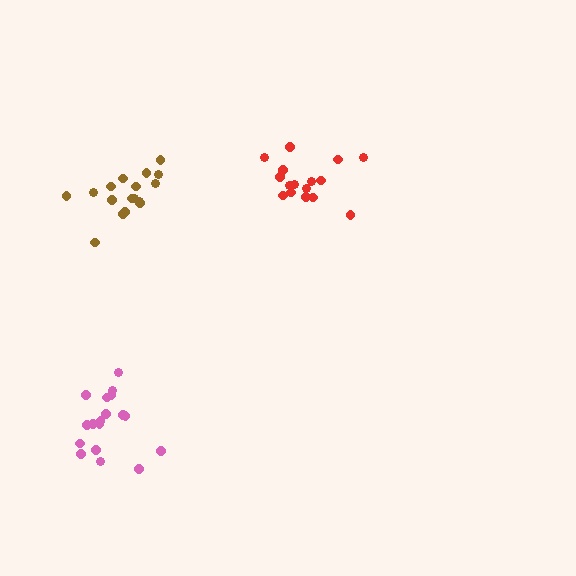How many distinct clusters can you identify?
There are 3 distinct clusters.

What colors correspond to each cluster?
The clusters are colored: red, brown, pink.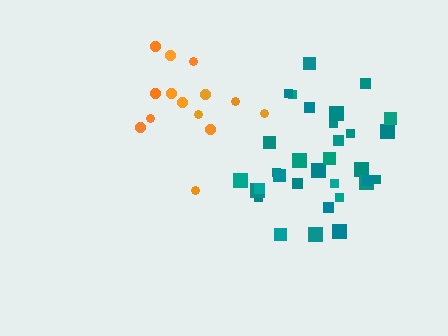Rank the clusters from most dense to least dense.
orange, teal.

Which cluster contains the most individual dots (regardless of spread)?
Teal (32).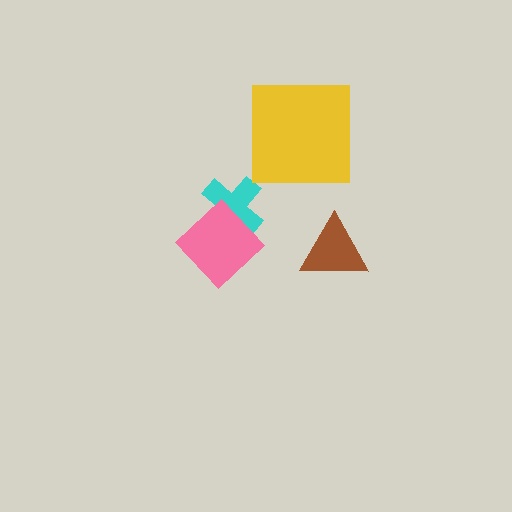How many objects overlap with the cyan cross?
1 object overlaps with the cyan cross.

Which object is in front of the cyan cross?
The pink diamond is in front of the cyan cross.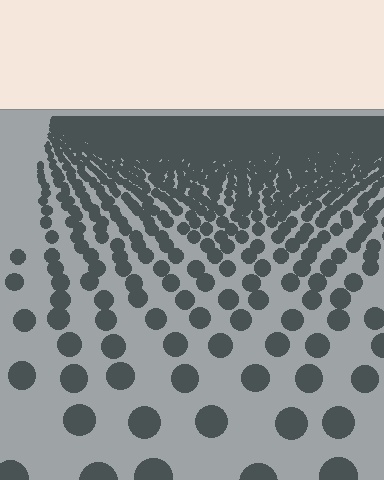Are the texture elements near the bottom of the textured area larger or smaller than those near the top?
Larger. Near the bottom, elements are closer to the viewer and appear at a bigger on-screen size.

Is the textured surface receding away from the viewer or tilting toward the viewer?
The surface is receding away from the viewer. Texture elements get smaller and denser toward the top.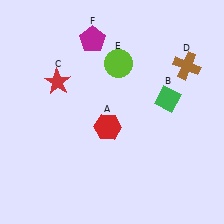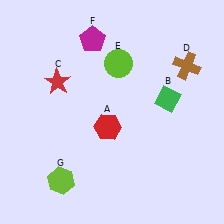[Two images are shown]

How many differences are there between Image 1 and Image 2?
There is 1 difference between the two images.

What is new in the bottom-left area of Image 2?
A lime hexagon (G) was added in the bottom-left area of Image 2.